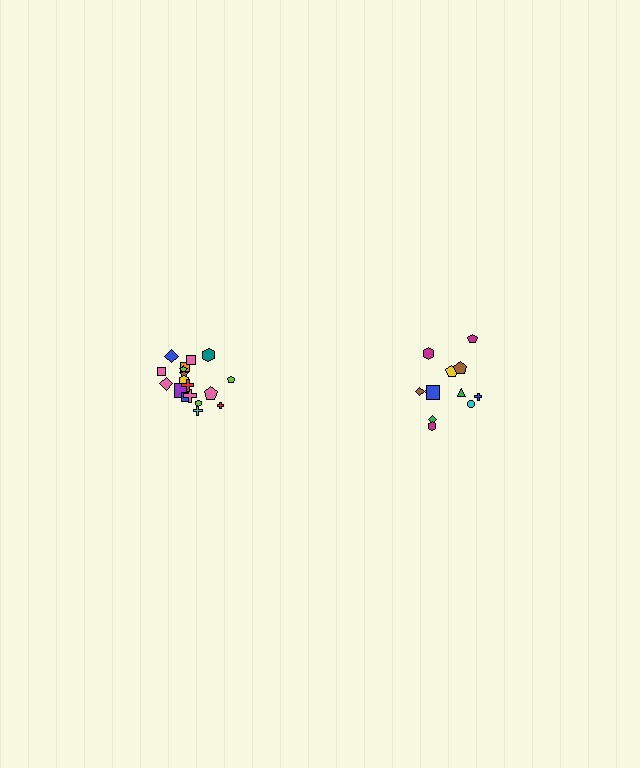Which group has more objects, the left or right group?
The left group.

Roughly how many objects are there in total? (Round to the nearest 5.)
Roughly 30 objects in total.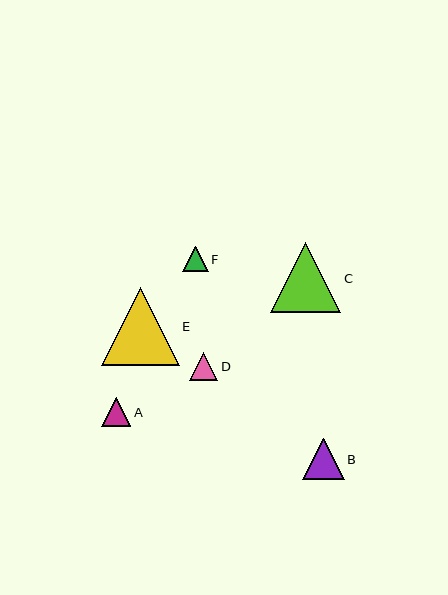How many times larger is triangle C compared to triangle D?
Triangle C is approximately 2.5 times the size of triangle D.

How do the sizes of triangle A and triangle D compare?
Triangle A and triangle D are approximately the same size.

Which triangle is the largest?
Triangle E is the largest with a size of approximately 78 pixels.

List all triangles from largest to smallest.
From largest to smallest: E, C, B, A, D, F.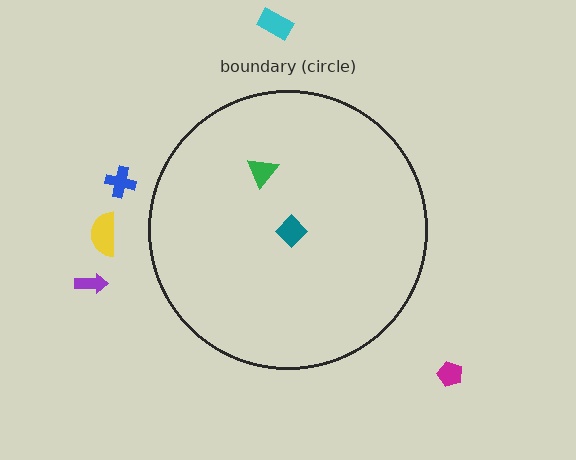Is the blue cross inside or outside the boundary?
Outside.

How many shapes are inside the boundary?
2 inside, 5 outside.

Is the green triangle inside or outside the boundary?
Inside.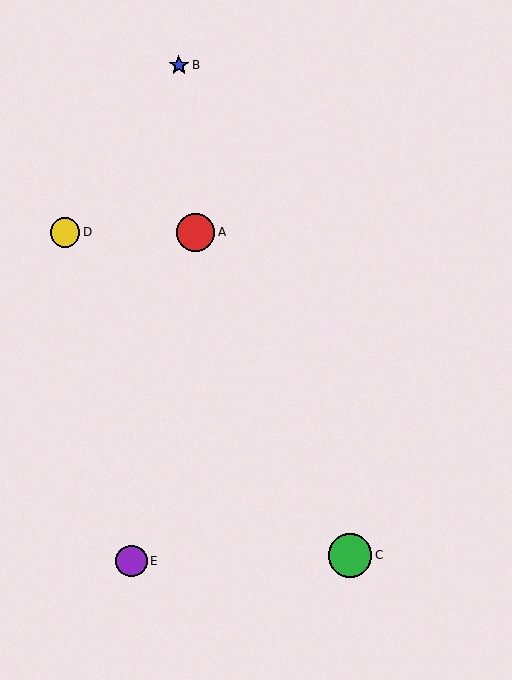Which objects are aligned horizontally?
Objects A, D are aligned horizontally.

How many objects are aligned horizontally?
2 objects (A, D) are aligned horizontally.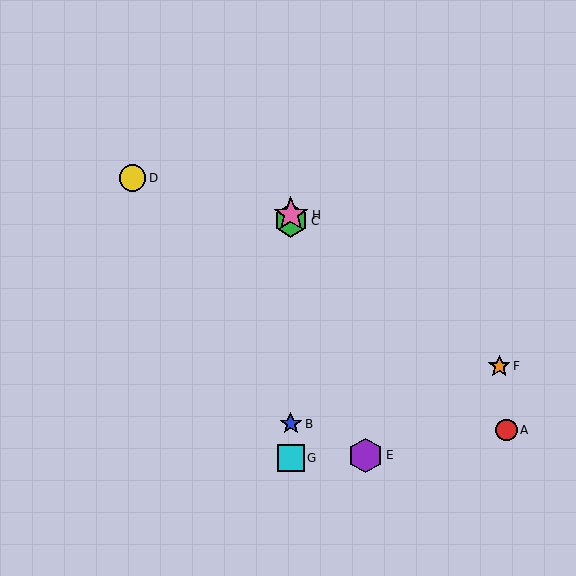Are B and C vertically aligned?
Yes, both are at x≈291.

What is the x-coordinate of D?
Object D is at x≈132.